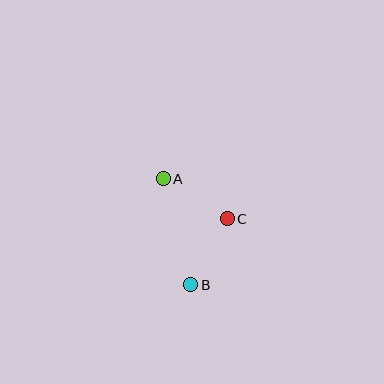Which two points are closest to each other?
Points B and C are closest to each other.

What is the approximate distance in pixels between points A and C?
The distance between A and C is approximately 76 pixels.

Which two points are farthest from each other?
Points A and B are farthest from each other.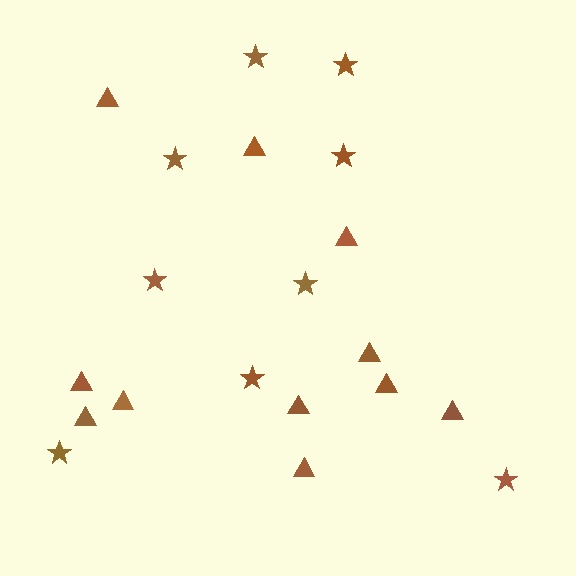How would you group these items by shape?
There are 2 groups: one group of stars (9) and one group of triangles (11).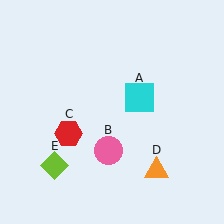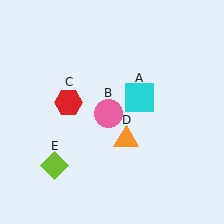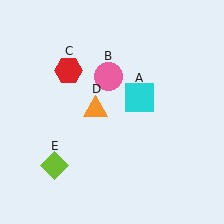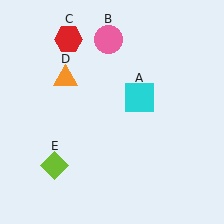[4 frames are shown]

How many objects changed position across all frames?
3 objects changed position: pink circle (object B), red hexagon (object C), orange triangle (object D).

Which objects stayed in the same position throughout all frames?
Cyan square (object A) and lime diamond (object E) remained stationary.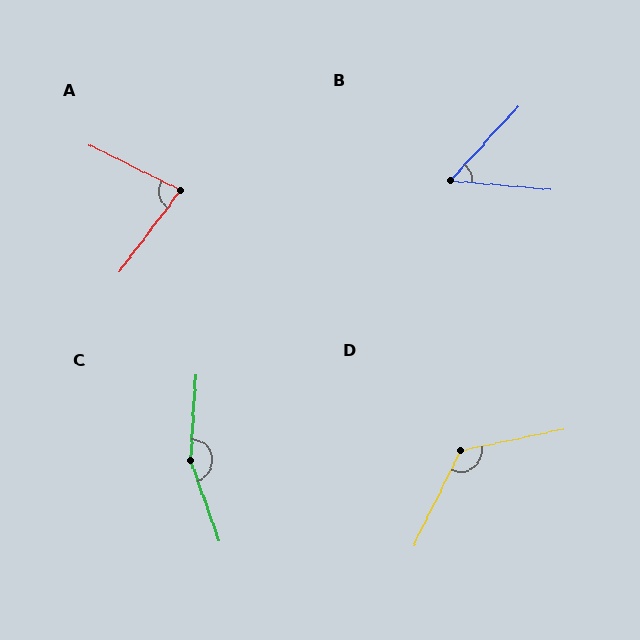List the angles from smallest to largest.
B (52°), A (79°), D (128°), C (157°).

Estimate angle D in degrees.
Approximately 128 degrees.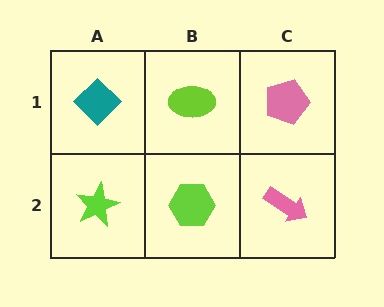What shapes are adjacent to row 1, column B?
A lime hexagon (row 2, column B), a teal diamond (row 1, column A), a pink pentagon (row 1, column C).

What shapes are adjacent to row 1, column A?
A lime star (row 2, column A), a lime ellipse (row 1, column B).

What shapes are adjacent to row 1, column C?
A pink arrow (row 2, column C), a lime ellipse (row 1, column B).